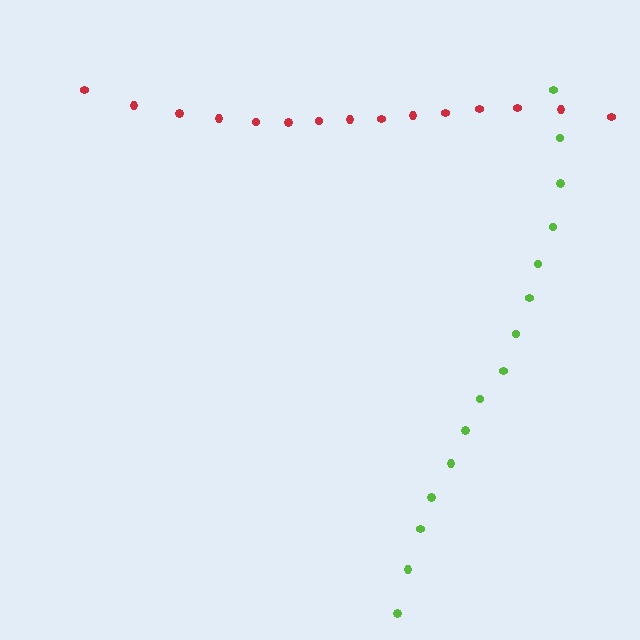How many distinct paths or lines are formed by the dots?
There are 2 distinct paths.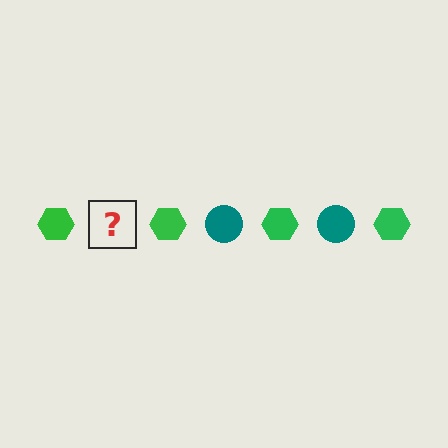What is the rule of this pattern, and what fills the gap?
The rule is that the pattern alternates between green hexagon and teal circle. The gap should be filled with a teal circle.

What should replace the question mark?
The question mark should be replaced with a teal circle.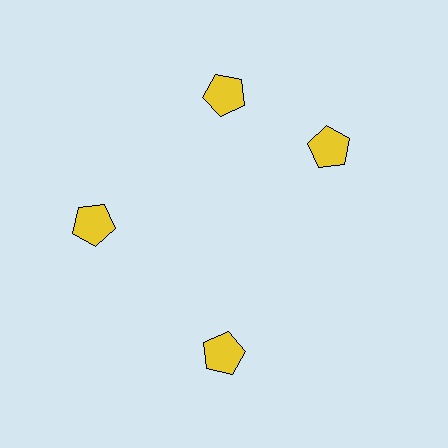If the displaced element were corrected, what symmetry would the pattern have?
It would have 4-fold rotational symmetry — the pattern would map onto itself every 90 degrees.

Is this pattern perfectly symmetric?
No. The 4 yellow pentagons are arranged in a ring, but one element near the 3 o'clock position is rotated out of alignment along the ring, breaking the 4-fold rotational symmetry.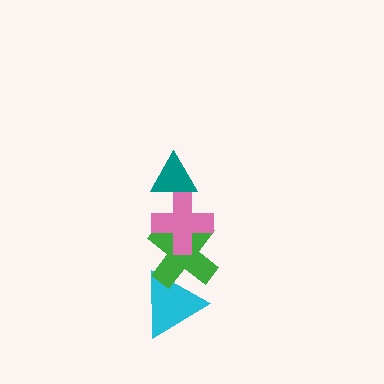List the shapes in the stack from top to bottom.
From top to bottom: the teal triangle, the pink cross, the green cross, the cyan triangle.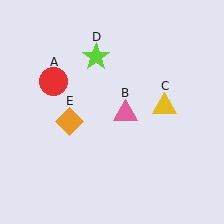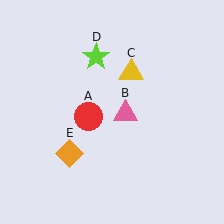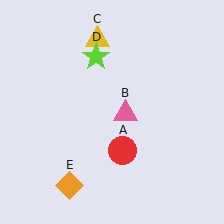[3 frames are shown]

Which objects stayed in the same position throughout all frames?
Pink triangle (object B) and lime star (object D) remained stationary.